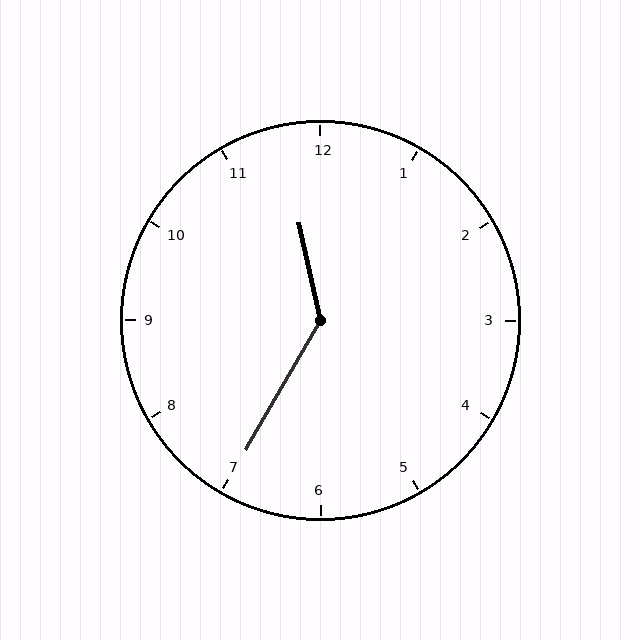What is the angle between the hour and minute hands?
Approximately 138 degrees.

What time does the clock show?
11:35.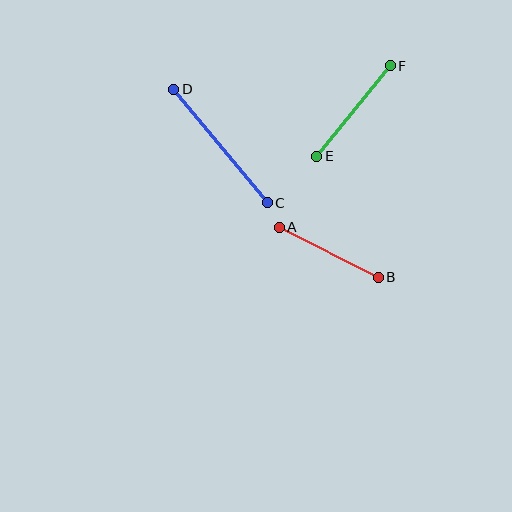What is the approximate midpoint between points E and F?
The midpoint is at approximately (353, 111) pixels.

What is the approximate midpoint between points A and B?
The midpoint is at approximately (329, 252) pixels.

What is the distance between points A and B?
The distance is approximately 111 pixels.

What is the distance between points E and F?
The distance is approximately 117 pixels.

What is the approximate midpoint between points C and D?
The midpoint is at approximately (220, 146) pixels.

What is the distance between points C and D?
The distance is approximately 147 pixels.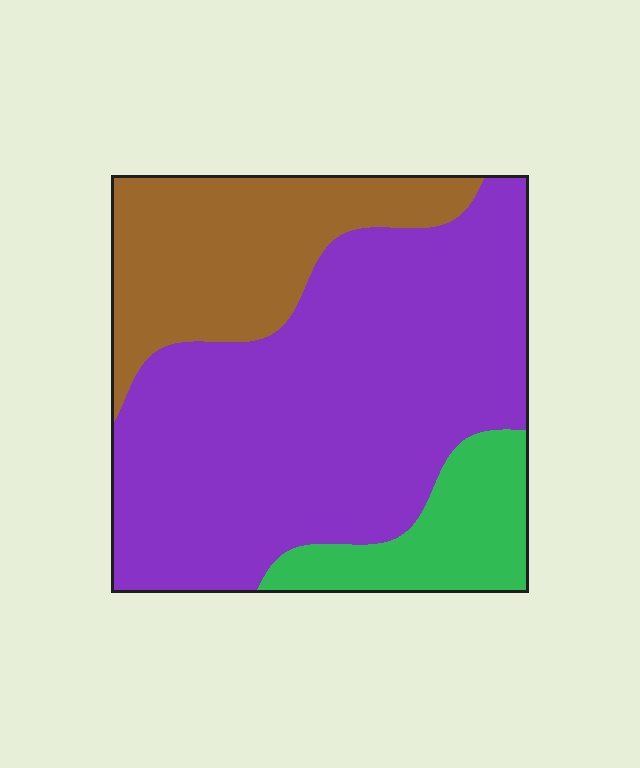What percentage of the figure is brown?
Brown covers around 25% of the figure.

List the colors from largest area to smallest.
From largest to smallest: purple, brown, green.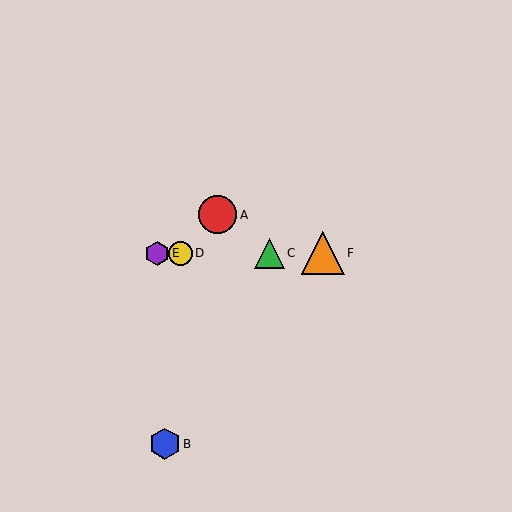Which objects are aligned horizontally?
Objects C, D, E, F are aligned horizontally.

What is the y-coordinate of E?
Object E is at y≈253.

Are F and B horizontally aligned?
No, F is at y≈253 and B is at y≈444.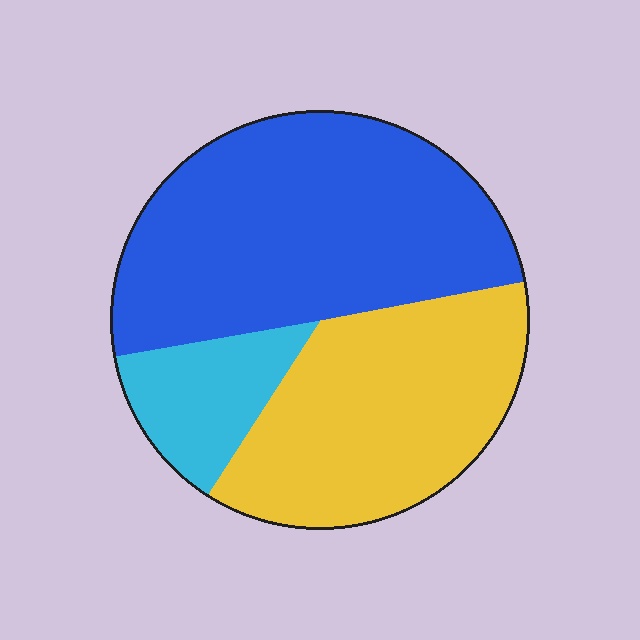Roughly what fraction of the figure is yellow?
Yellow covers around 35% of the figure.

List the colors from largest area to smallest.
From largest to smallest: blue, yellow, cyan.